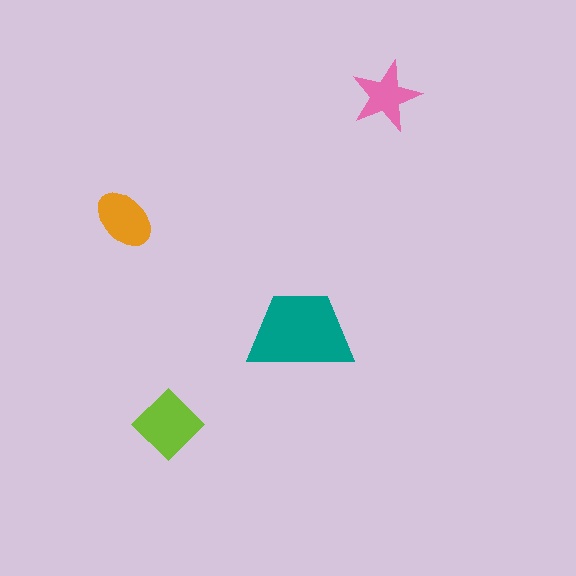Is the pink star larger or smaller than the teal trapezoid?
Smaller.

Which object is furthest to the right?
The pink star is rightmost.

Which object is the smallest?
The pink star.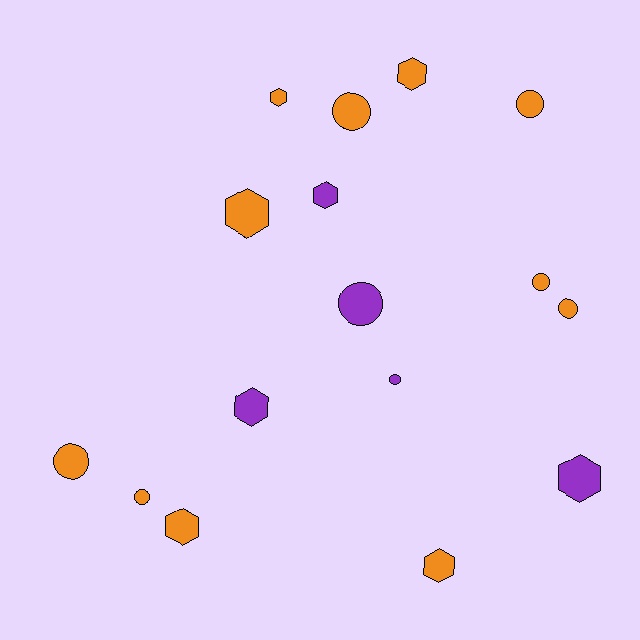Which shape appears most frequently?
Hexagon, with 8 objects.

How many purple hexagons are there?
There are 3 purple hexagons.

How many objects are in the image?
There are 16 objects.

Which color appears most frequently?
Orange, with 11 objects.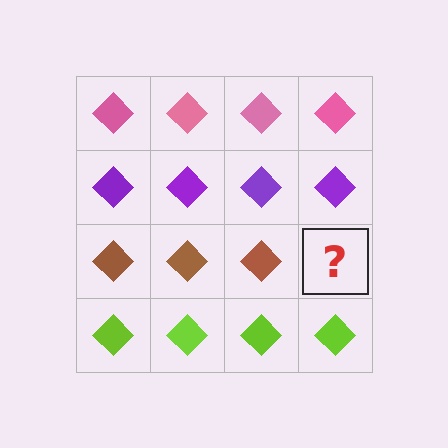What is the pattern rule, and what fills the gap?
The rule is that each row has a consistent color. The gap should be filled with a brown diamond.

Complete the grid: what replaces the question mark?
The question mark should be replaced with a brown diamond.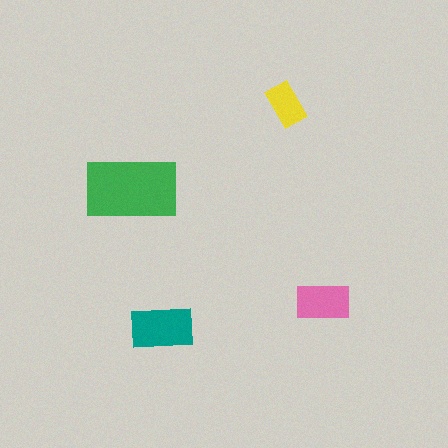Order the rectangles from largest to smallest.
the green one, the teal one, the pink one, the yellow one.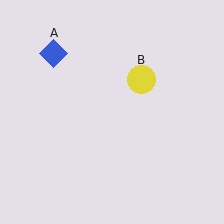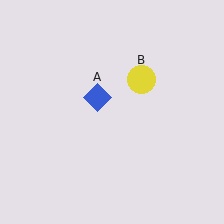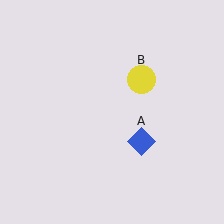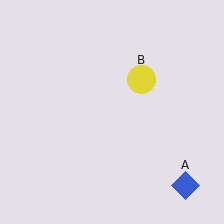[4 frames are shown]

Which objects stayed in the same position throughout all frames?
Yellow circle (object B) remained stationary.